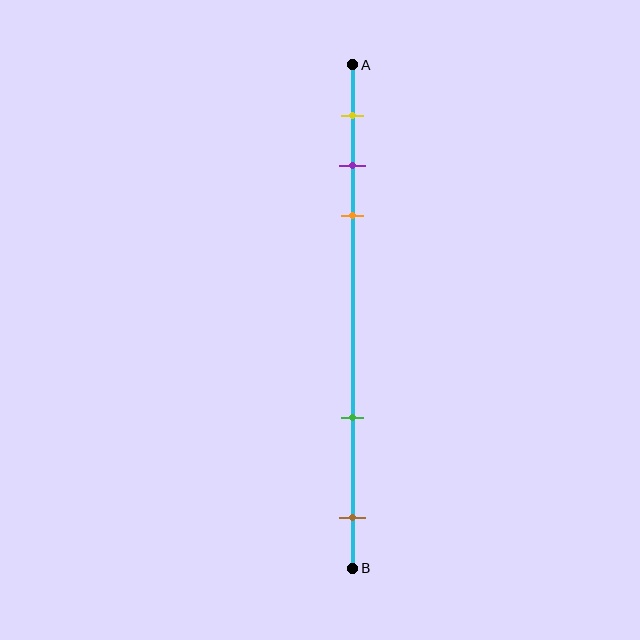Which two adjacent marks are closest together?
The purple and orange marks are the closest adjacent pair.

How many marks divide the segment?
There are 5 marks dividing the segment.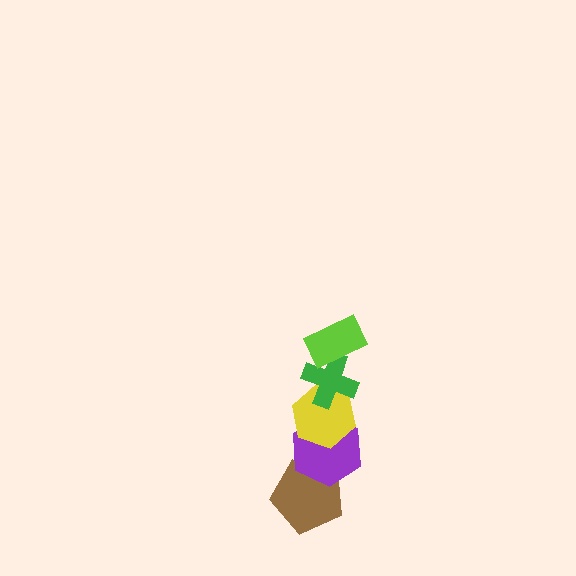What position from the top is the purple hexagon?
The purple hexagon is 4th from the top.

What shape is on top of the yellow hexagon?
The green cross is on top of the yellow hexagon.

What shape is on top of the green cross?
The lime rectangle is on top of the green cross.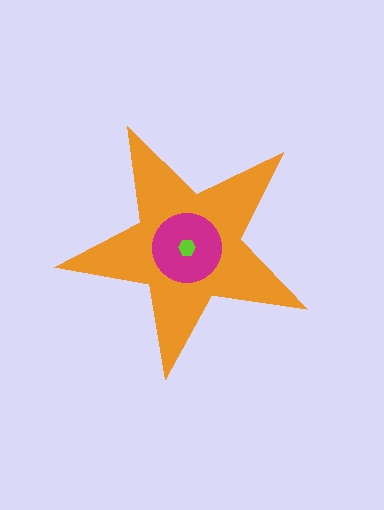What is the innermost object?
The lime hexagon.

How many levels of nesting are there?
3.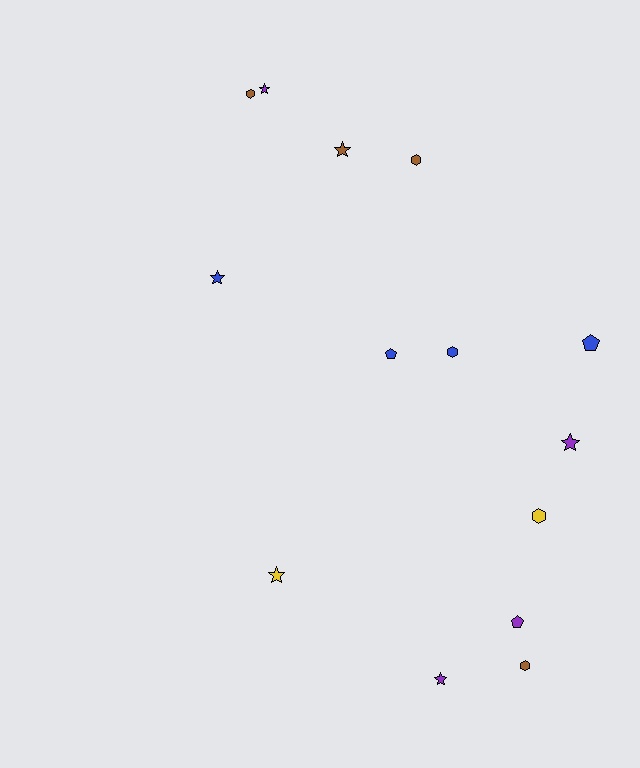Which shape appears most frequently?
Star, with 6 objects.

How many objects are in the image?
There are 14 objects.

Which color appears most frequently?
Brown, with 4 objects.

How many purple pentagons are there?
There is 1 purple pentagon.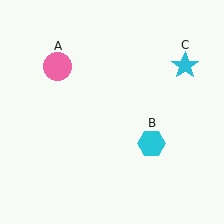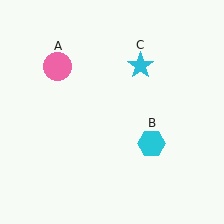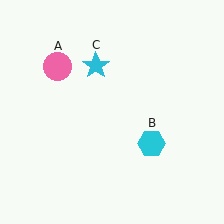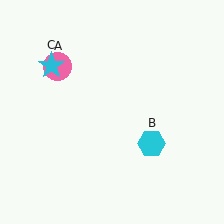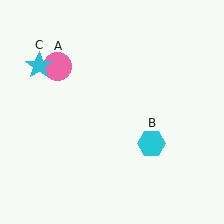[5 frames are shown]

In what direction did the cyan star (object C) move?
The cyan star (object C) moved left.